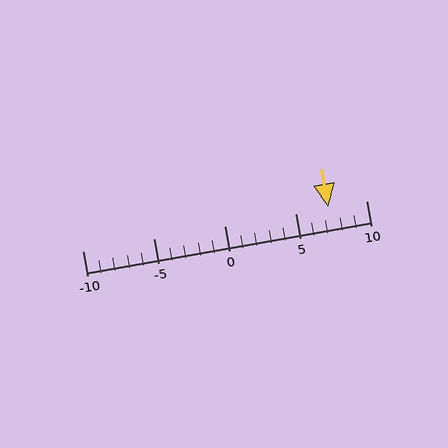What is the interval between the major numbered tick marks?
The major tick marks are spaced 5 units apart.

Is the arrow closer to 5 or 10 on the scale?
The arrow is closer to 5.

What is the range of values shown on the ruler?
The ruler shows values from -10 to 10.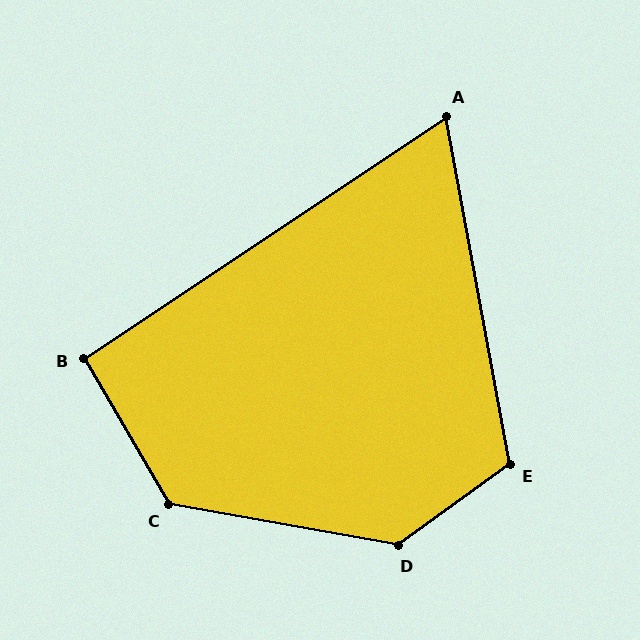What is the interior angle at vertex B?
Approximately 94 degrees (approximately right).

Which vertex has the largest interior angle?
D, at approximately 134 degrees.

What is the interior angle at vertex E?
Approximately 116 degrees (obtuse).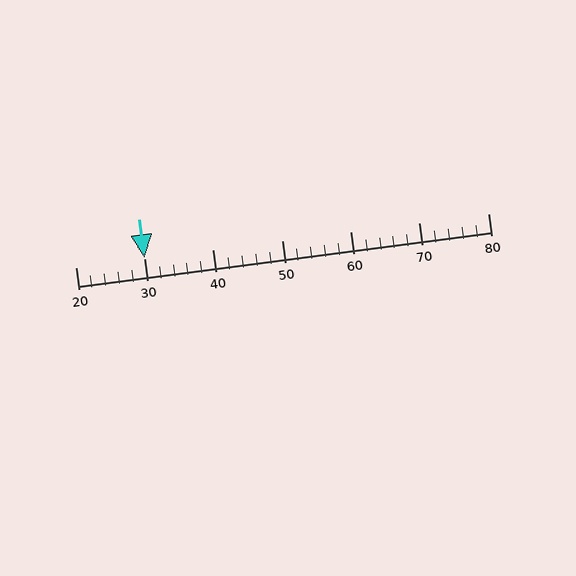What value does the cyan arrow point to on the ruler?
The cyan arrow points to approximately 30.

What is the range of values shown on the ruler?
The ruler shows values from 20 to 80.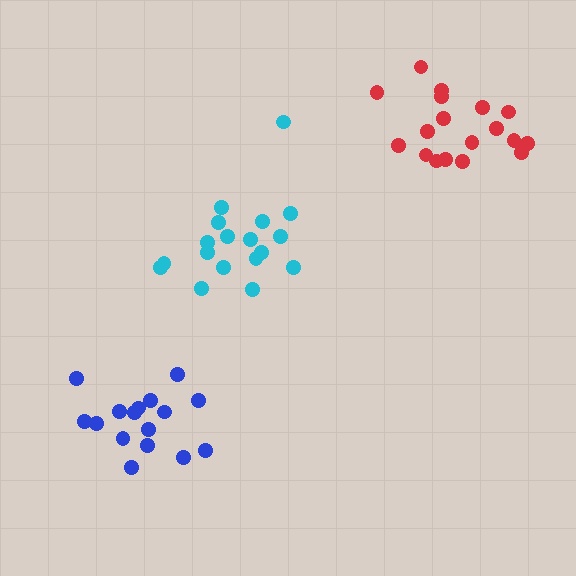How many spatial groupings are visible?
There are 3 spatial groupings.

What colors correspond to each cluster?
The clusters are colored: red, cyan, blue.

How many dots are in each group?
Group 1: 18 dots, Group 2: 18 dots, Group 3: 16 dots (52 total).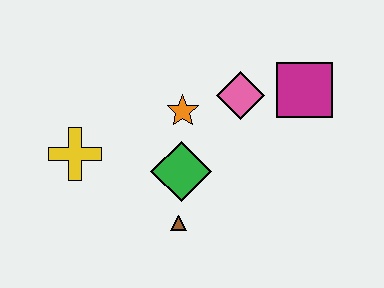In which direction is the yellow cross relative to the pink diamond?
The yellow cross is to the left of the pink diamond.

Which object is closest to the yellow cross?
The green diamond is closest to the yellow cross.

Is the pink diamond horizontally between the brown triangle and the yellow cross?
No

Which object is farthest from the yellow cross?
The magenta square is farthest from the yellow cross.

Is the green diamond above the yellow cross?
No